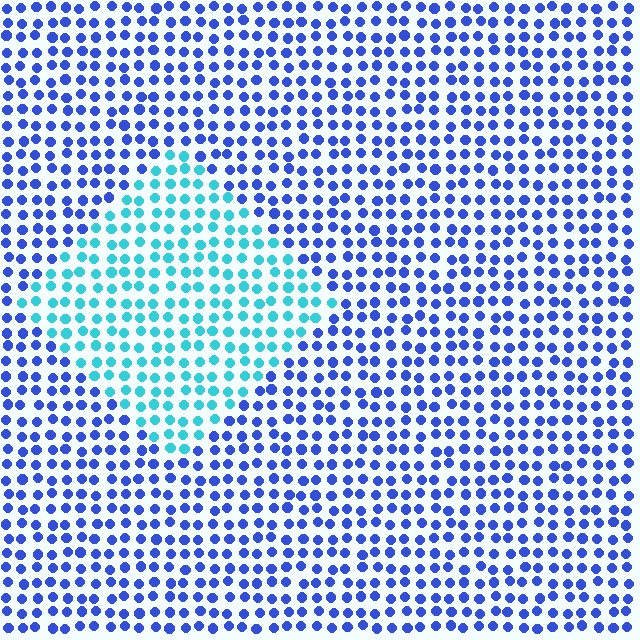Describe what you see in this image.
The image is filled with small blue elements in a uniform arrangement. A diamond-shaped region is visible where the elements are tinted to a slightly different hue, forming a subtle color boundary.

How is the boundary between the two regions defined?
The boundary is defined purely by a slight shift in hue (about 48 degrees). Spacing, size, and orientation are identical on both sides.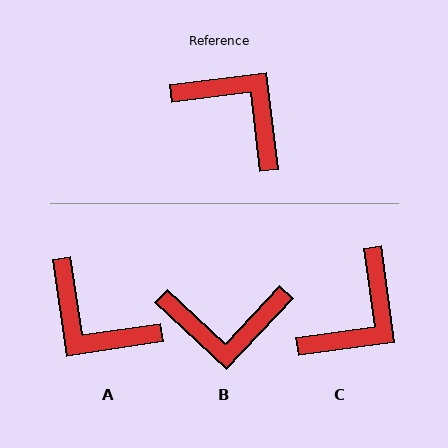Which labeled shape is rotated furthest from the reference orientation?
A, about 178 degrees away.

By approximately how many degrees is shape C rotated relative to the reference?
Approximately 89 degrees clockwise.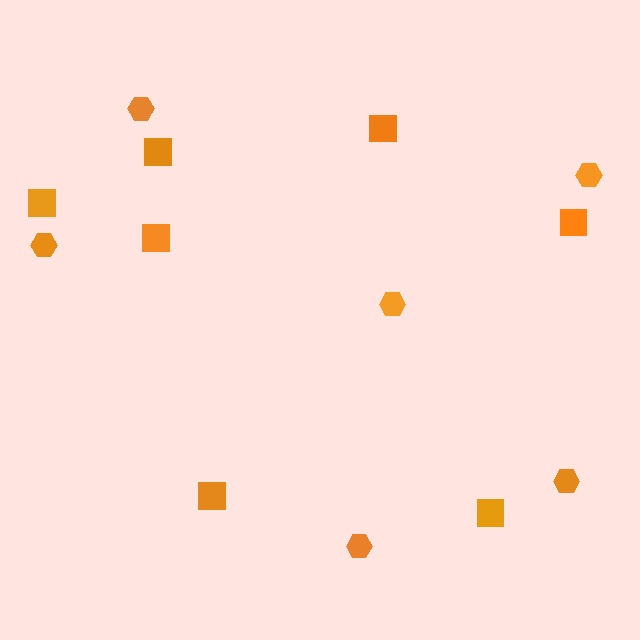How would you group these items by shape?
There are 2 groups: one group of squares (7) and one group of hexagons (6).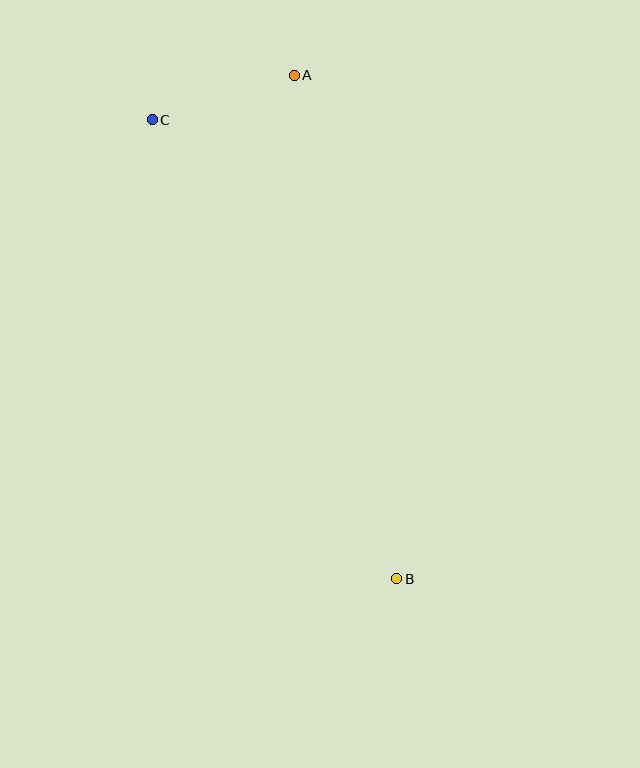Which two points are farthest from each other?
Points B and C are farthest from each other.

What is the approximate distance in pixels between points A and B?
The distance between A and B is approximately 514 pixels.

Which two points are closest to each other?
Points A and C are closest to each other.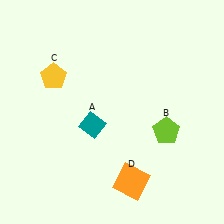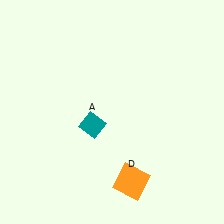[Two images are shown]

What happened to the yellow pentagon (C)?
The yellow pentagon (C) was removed in Image 2. It was in the top-left area of Image 1.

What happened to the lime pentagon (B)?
The lime pentagon (B) was removed in Image 2. It was in the bottom-right area of Image 1.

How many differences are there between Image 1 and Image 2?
There are 2 differences between the two images.